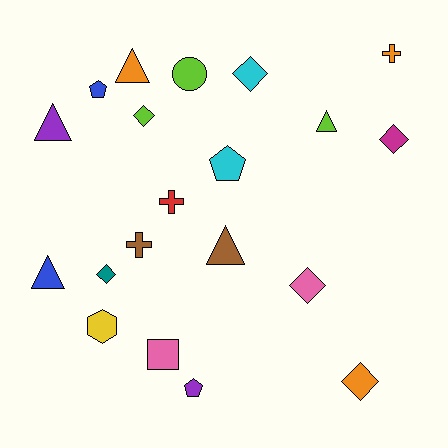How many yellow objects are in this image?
There is 1 yellow object.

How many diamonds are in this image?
There are 6 diamonds.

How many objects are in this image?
There are 20 objects.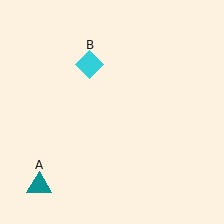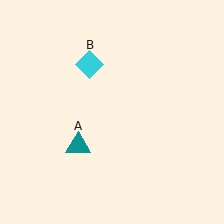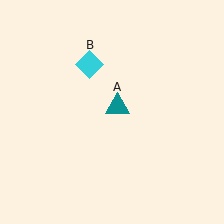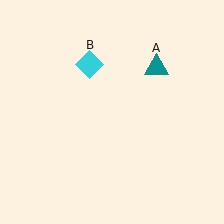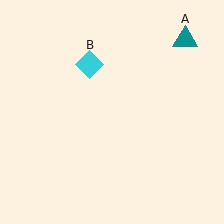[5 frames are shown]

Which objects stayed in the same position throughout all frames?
Cyan diamond (object B) remained stationary.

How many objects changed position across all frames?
1 object changed position: teal triangle (object A).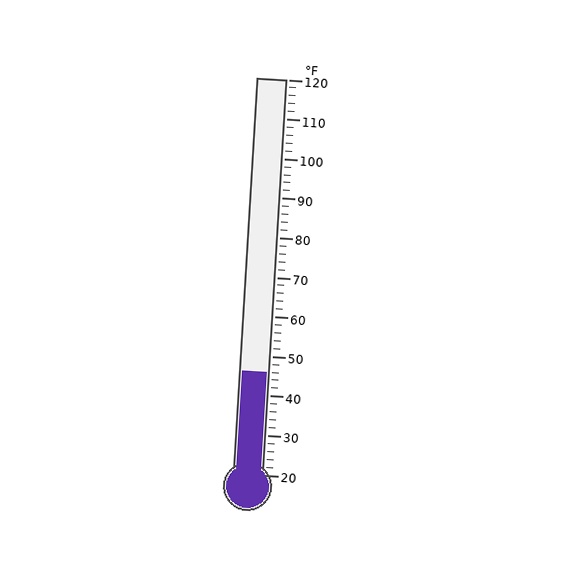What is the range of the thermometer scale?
The thermometer scale ranges from 20°F to 120°F.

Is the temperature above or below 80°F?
The temperature is below 80°F.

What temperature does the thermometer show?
The thermometer shows approximately 46°F.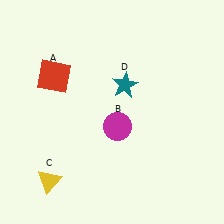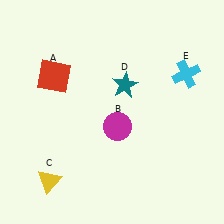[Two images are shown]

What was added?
A cyan cross (E) was added in Image 2.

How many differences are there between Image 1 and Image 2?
There is 1 difference between the two images.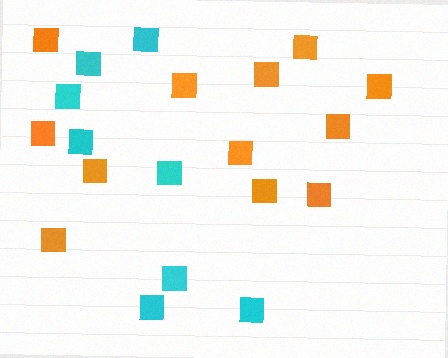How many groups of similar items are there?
There are 2 groups: one group of orange squares (12) and one group of cyan squares (8).